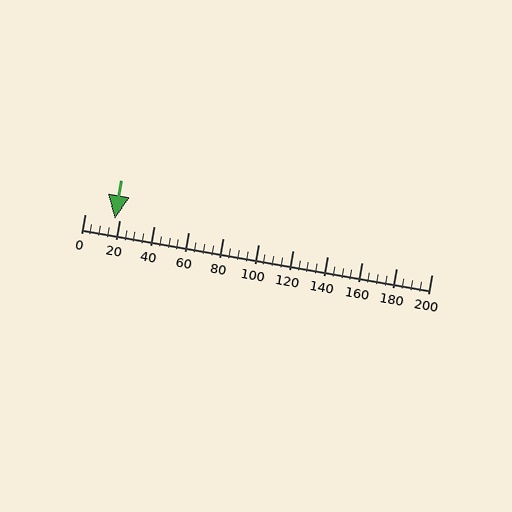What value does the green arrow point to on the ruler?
The green arrow points to approximately 17.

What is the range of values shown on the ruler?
The ruler shows values from 0 to 200.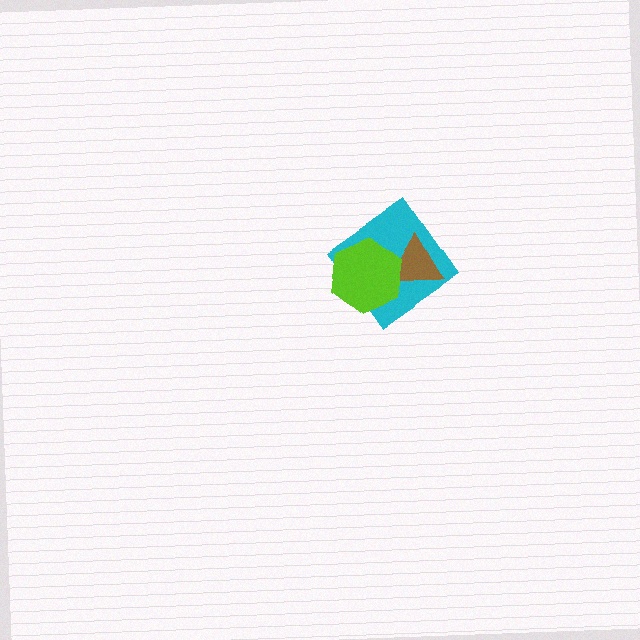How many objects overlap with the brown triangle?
2 objects overlap with the brown triangle.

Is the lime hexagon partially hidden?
No, no other shape covers it.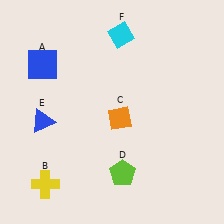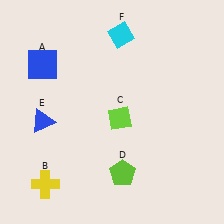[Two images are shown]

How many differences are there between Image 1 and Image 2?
There is 1 difference between the two images.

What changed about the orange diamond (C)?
In Image 1, C is orange. In Image 2, it changed to lime.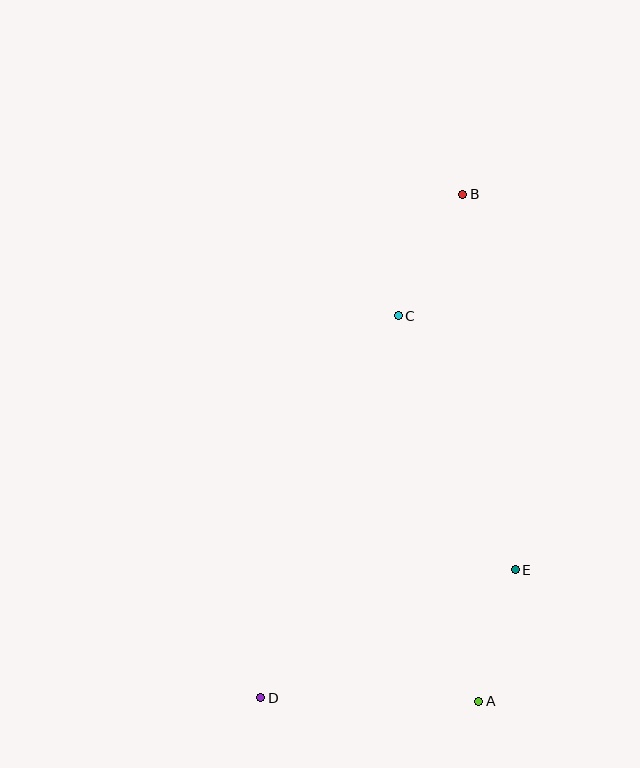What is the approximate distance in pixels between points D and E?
The distance between D and E is approximately 285 pixels.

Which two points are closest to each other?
Points A and E are closest to each other.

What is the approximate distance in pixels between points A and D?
The distance between A and D is approximately 218 pixels.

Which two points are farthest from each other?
Points B and D are farthest from each other.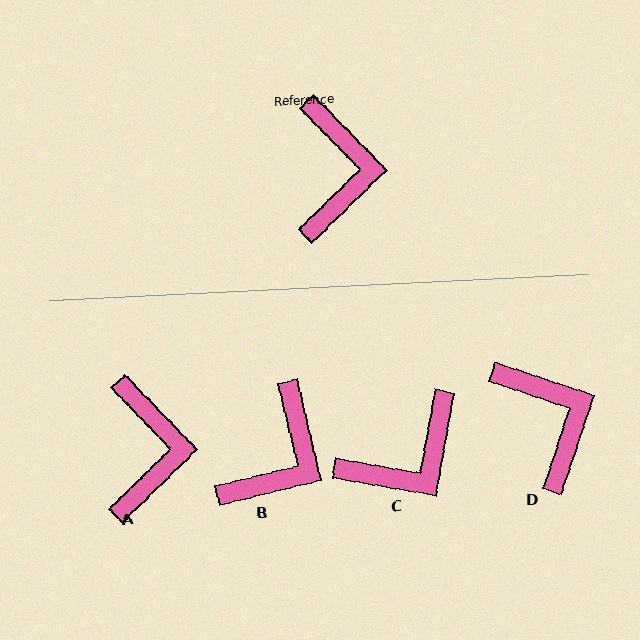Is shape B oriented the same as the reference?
No, it is off by about 31 degrees.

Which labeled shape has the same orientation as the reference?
A.